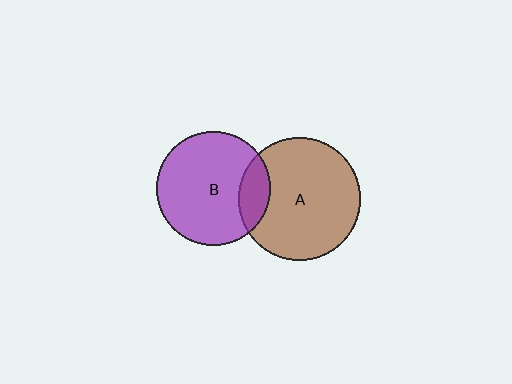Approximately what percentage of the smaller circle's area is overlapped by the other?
Approximately 15%.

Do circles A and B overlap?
Yes.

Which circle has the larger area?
Circle A (brown).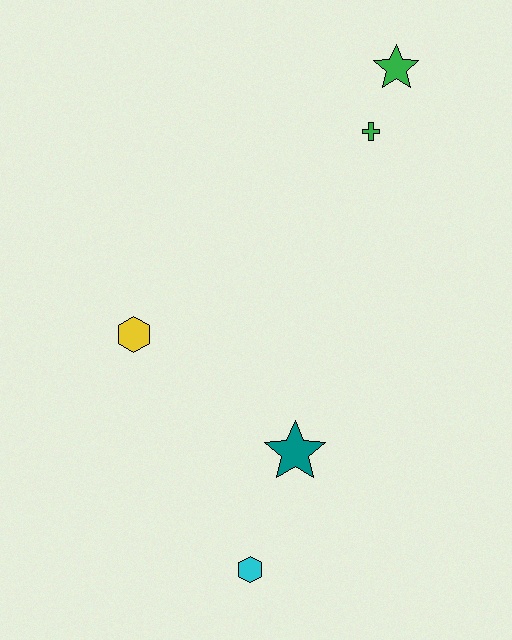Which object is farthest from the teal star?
The green star is farthest from the teal star.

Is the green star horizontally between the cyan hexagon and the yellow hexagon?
No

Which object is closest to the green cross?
The green star is closest to the green cross.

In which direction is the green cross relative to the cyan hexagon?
The green cross is above the cyan hexagon.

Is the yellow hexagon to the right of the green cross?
No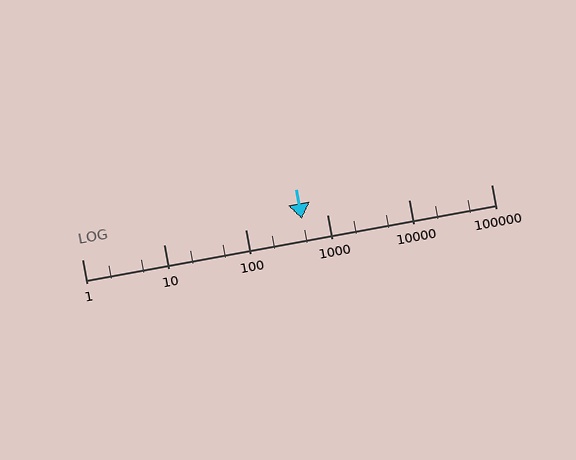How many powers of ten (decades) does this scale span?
The scale spans 5 decades, from 1 to 100000.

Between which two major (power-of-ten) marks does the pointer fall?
The pointer is between 100 and 1000.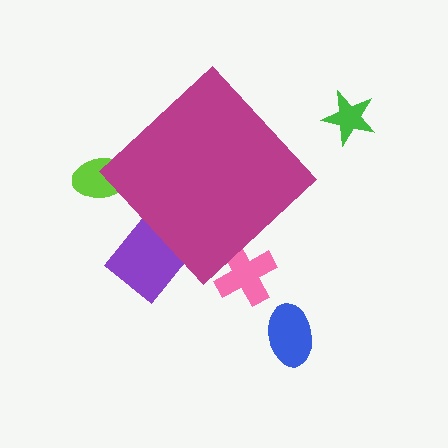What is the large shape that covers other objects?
A magenta diamond.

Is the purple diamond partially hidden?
Yes, the purple diamond is partially hidden behind the magenta diamond.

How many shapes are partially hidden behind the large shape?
3 shapes are partially hidden.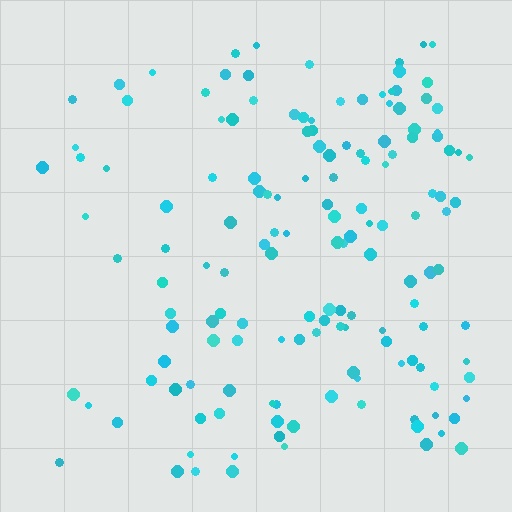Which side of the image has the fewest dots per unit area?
The left.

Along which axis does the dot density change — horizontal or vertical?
Horizontal.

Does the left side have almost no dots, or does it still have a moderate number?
Still a moderate number, just noticeably fewer than the right.